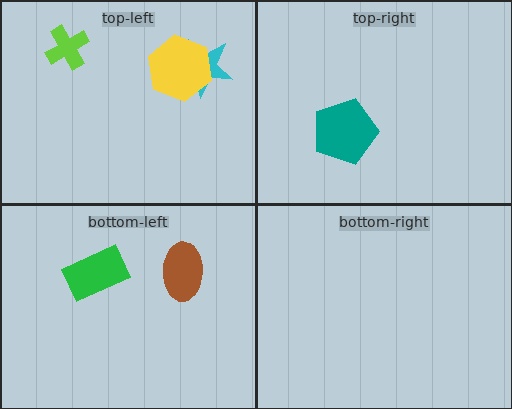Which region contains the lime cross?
The top-left region.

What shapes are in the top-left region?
The cyan star, the yellow hexagon, the lime cross.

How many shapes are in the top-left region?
3.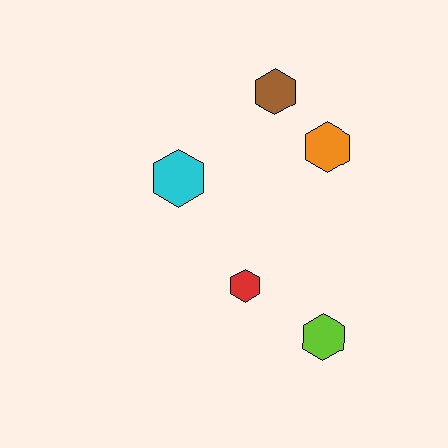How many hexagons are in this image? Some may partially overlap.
There are 5 hexagons.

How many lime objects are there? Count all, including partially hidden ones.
There is 1 lime object.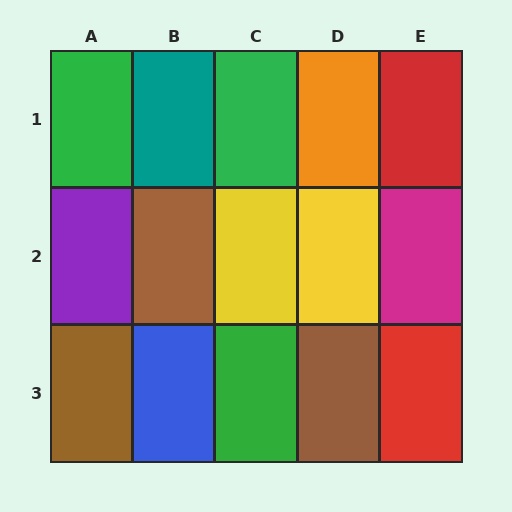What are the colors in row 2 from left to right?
Purple, brown, yellow, yellow, magenta.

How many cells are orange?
1 cell is orange.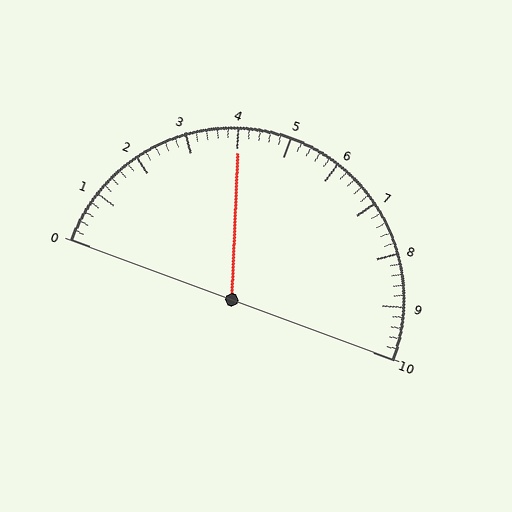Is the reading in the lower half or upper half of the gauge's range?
The reading is in the lower half of the range (0 to 10).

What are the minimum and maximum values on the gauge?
The gauge ranges from 0 to 10.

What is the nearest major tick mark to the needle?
The nearest major tick mark is 4.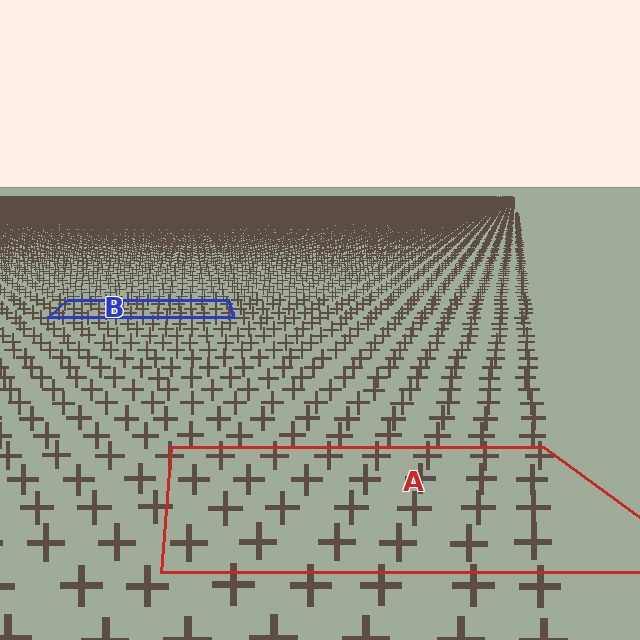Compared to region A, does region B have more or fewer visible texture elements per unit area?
Region B has more texture elements per unit area — they are packed more densely because it is farther away.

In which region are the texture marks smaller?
The texture marks are smaller in region B, because it is farther away.